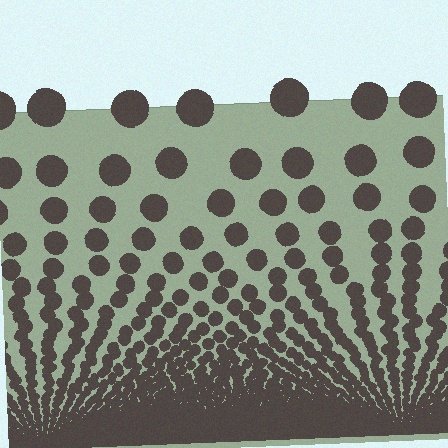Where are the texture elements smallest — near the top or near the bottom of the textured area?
Near the bottom.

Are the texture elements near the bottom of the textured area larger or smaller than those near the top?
Smaller. The gradient is inverted — elements near the bottom are smaller and denser.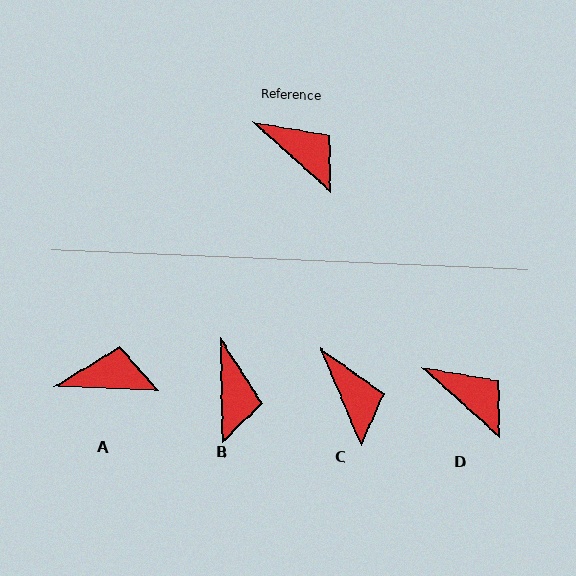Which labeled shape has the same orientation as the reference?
D.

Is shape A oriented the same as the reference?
No, it is off by about 40 degrees.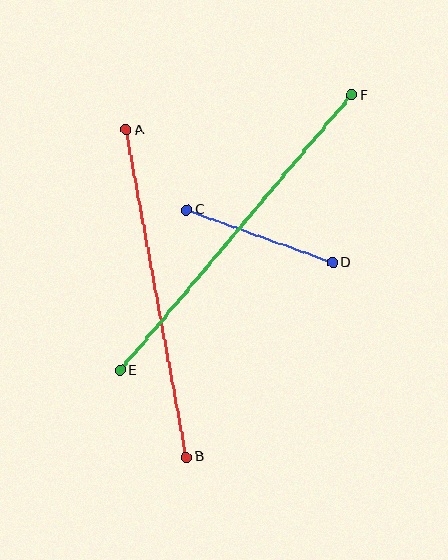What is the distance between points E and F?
The distance is approximately 360 pixels.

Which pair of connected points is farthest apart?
Points E and F are farthest apart.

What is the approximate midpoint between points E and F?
The midpoint is at approximately (236, 233) pixels.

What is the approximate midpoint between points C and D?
The midpoint is at approximately (260, 236) pixels.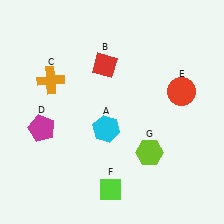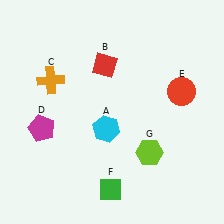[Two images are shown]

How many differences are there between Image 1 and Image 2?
There is 1 difference between the two images.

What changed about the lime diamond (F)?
In Image 1, F is lime. In Image 2, it changed to green.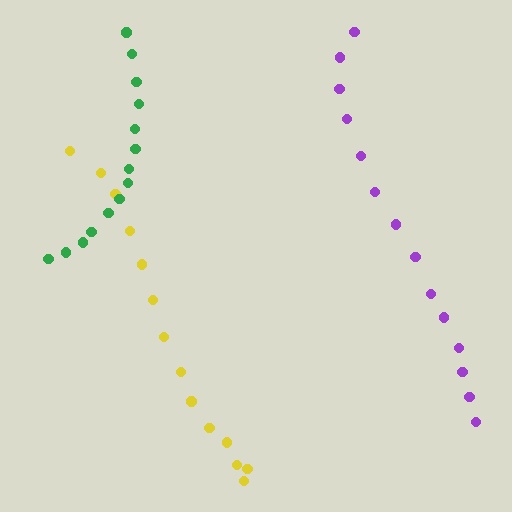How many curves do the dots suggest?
There are 3 distinct paths.